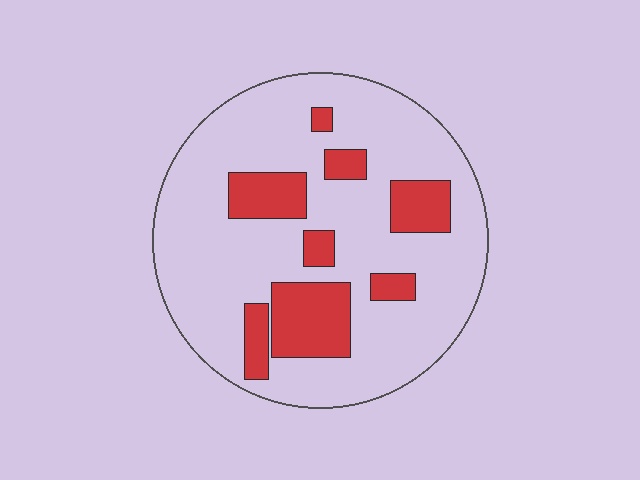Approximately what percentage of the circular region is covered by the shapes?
Approximately 20%.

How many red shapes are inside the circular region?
8.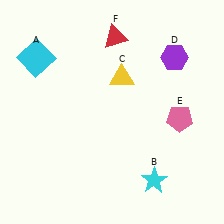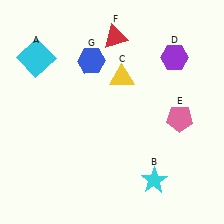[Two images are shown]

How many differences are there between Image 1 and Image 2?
There is 1 difference between the two images.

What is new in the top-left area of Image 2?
A blue hexagon (G) was added in the top-left area of Image 2.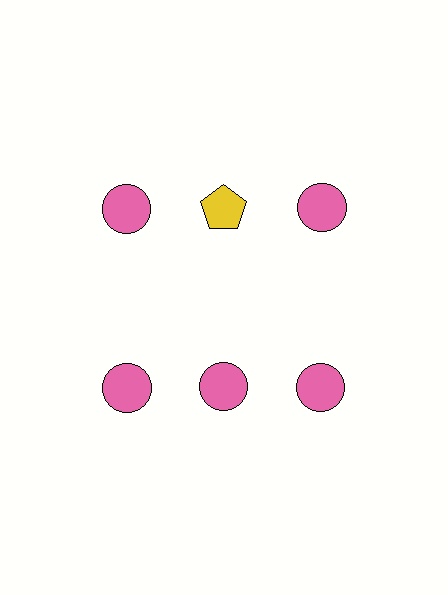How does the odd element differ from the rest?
It differs in both color (yellow instead of pink) and shape (pentagon instead of circle).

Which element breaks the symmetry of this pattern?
The yellow pentagon in the top row, second from left column breaks the symmetry. All other shapes are pink circles.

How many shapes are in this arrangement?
There are 6 shapes arranged in a grid pattern.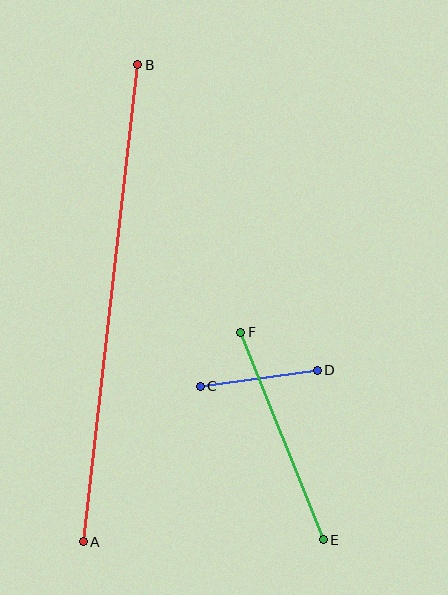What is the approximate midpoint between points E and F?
The midpoint is at approximately (282, 436) pixels.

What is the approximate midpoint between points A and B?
The midpoint is at approximately (111, 303) pixels.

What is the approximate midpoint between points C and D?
The midpoint is at approximately (259, 378) pixels.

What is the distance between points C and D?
The distance is approximately 118 pixels.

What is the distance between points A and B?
The distance is approximately 480 pixels.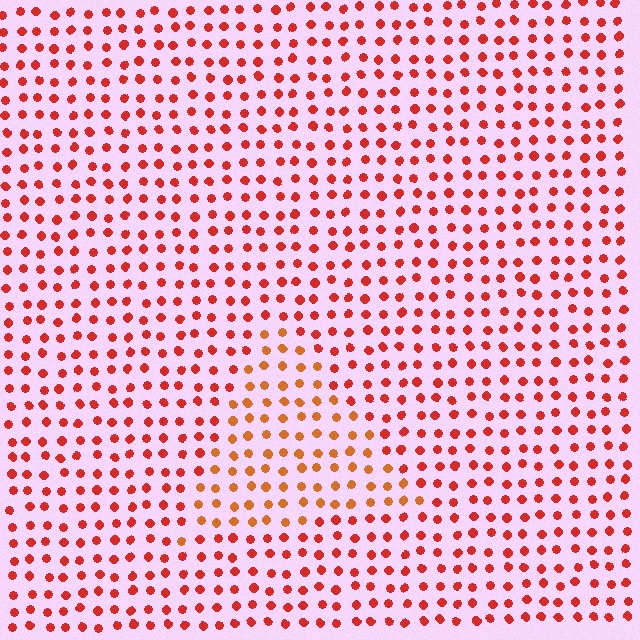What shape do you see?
I see a triangle.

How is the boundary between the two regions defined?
The boundary is defined purely by a slight shift in hue (about 24 degrees). Spacing, size, and orientation are identical on both sides.